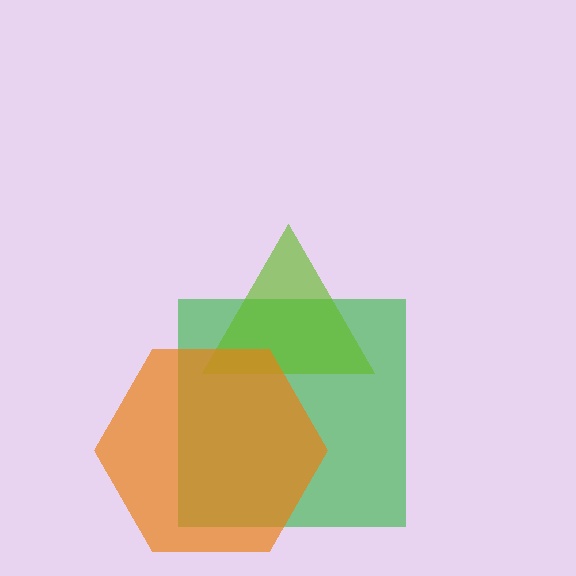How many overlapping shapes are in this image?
There are 3 overlapping shapes in the image.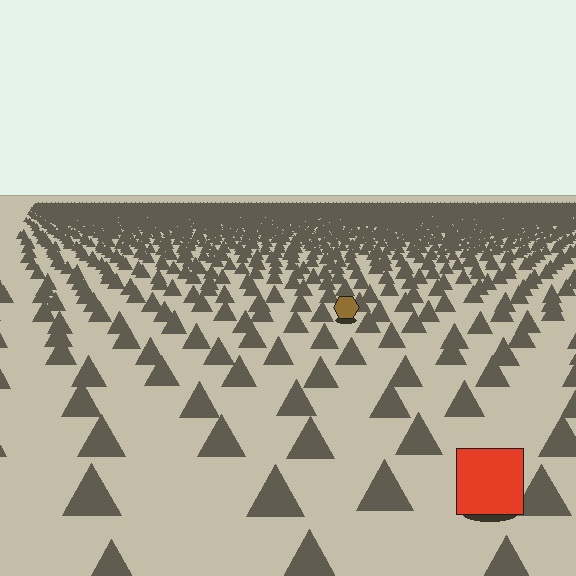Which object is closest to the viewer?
The red square is closest. The texture marks near it are larger and more spread out.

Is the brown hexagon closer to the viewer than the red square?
No. The red square is closer — you can tell from the texture gradient: the ground texture is coarser near it.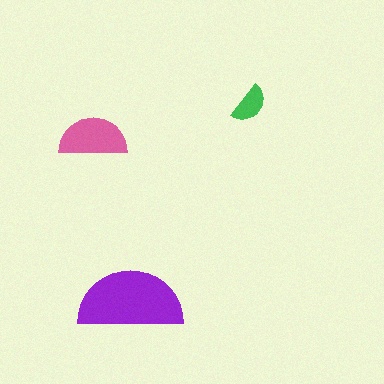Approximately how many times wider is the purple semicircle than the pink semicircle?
About 1.5 times wider.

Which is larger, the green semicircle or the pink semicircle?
The pink one.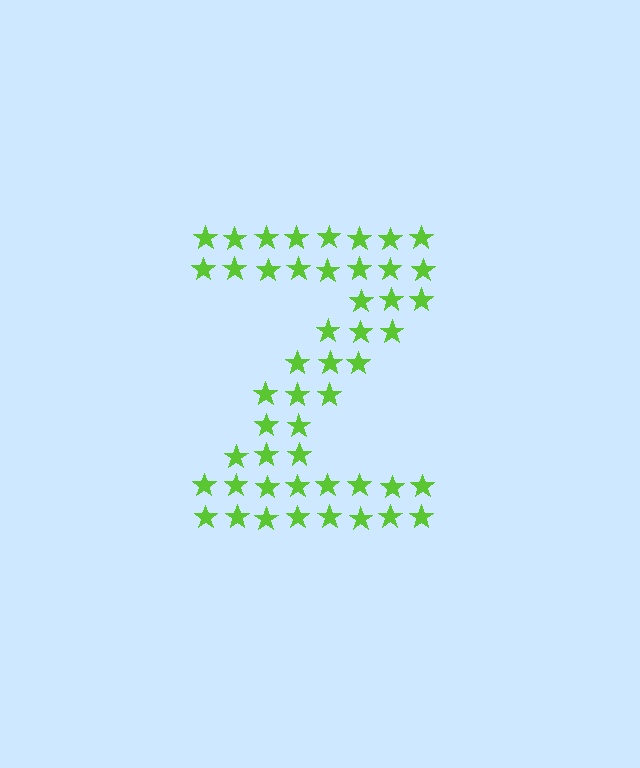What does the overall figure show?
The overall figure shows the letter Z.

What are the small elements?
The small elements are stars.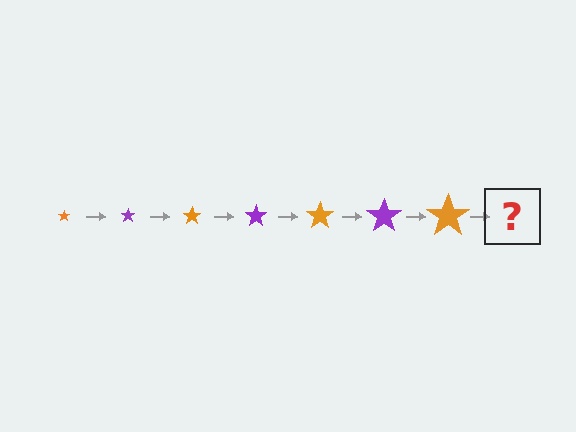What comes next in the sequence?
The next element should be a purple star, larger than the previous one.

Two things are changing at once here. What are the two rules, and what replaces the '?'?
The two rules are that the star grows larger each step and the color cycles through orange and purple. The '?' should be a purple star, larger than the previous one.